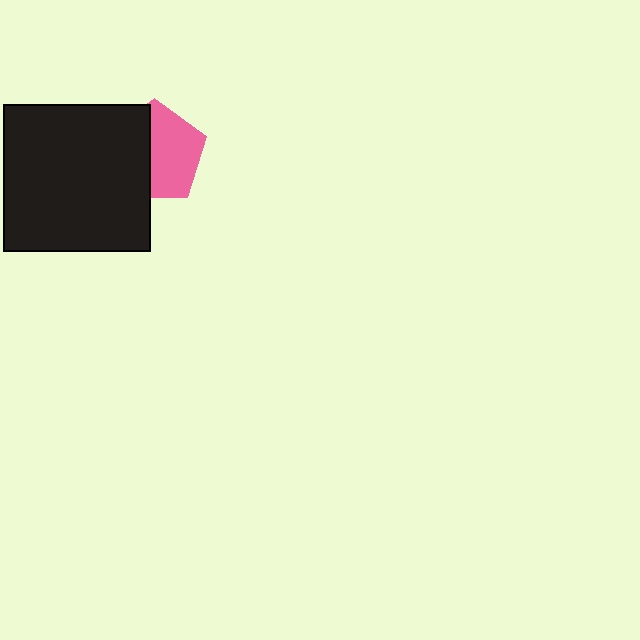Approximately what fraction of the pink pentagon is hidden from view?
Roughly 46% of the pink pentagon is hidden behind the black square.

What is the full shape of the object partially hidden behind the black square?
The partially hidden object is a pink pentagon.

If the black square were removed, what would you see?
You would see the complete pink pentagon.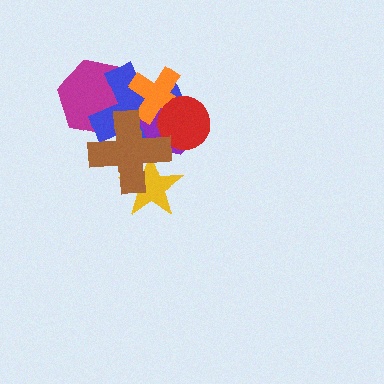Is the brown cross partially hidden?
No, no other shape covers it.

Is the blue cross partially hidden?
Yes, it is partially covered by another shape.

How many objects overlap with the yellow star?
1 object overlaps with the yellow star.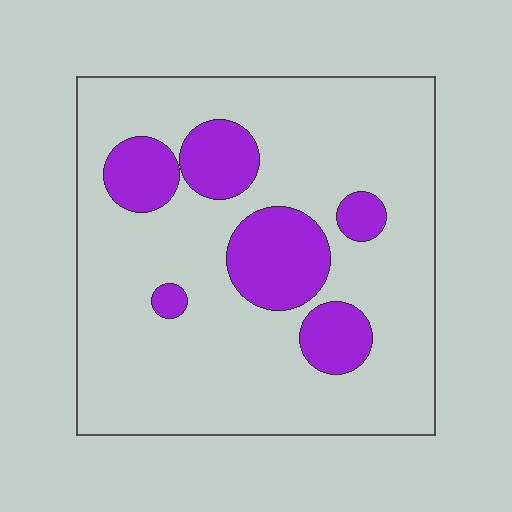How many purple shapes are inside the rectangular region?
6.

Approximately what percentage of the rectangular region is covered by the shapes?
Approximately 20%.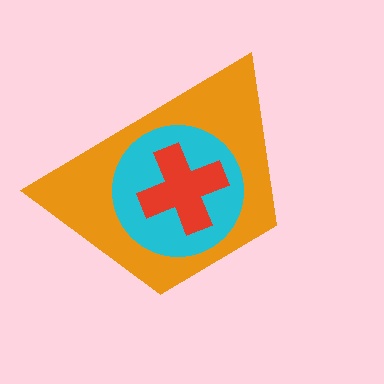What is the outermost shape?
The orange trapezoid.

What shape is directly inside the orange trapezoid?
The cyan circle.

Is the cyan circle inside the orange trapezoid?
Yes.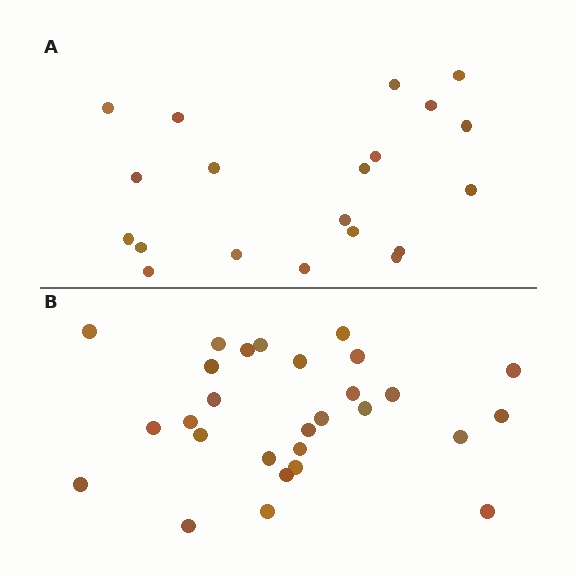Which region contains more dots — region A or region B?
Region B (the bottom region) has more dots.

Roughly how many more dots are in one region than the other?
Region B has roughly 8 or so more dots than region A.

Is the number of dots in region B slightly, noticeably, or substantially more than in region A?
Region B has noticeably more, but not dramatically so. The ratio is roughly 1.4 to 1.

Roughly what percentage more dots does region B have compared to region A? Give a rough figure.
About 40% more.